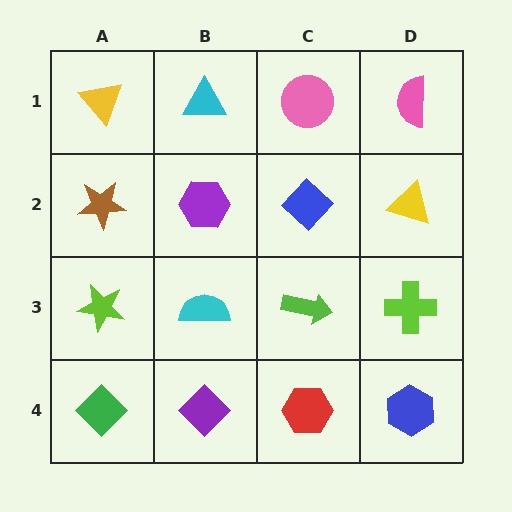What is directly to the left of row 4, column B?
A green diamond.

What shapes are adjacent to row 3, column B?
A purple hexagon (row 2, column B), a purple diamond (row 4, column B), a lime star (row 3, column A), a lime arrow (row 3, column C).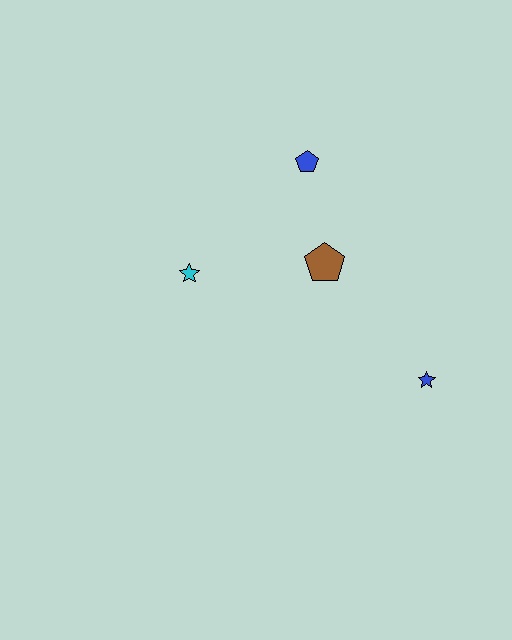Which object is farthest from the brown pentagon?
The blue star is farthest from the brown pentagon.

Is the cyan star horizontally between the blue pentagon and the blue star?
No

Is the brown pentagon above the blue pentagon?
No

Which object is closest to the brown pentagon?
The blue pentagon is closest to the brown pentagon.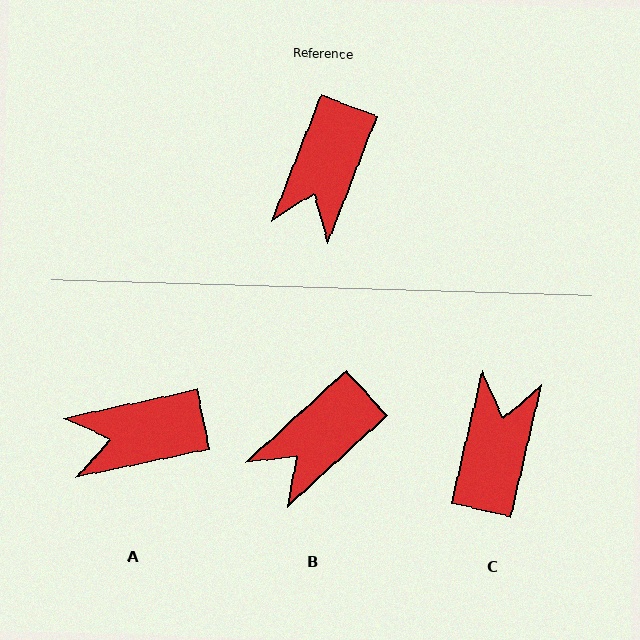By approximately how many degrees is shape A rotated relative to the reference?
Approximately 56 degrees clockwise.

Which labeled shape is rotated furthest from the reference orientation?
C, about 172 degrees away.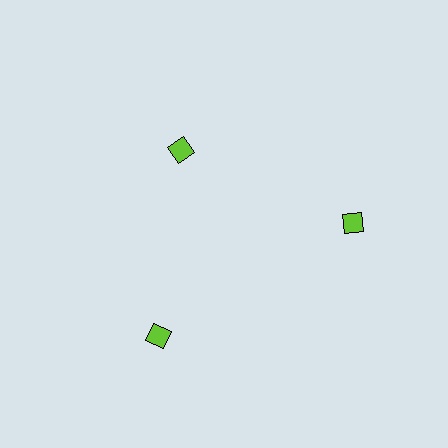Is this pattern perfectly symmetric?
No. The 3 lime diamonds are arranged in a ring, but one element near the 11 o'clock position is pulled inward toward the center, breaking the 3-fold rotational symmetry.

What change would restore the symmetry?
The symmetry would be restored by moving it outward, back onto the ring so that all 3 diamonds sit at equal angles and equal distance from the center.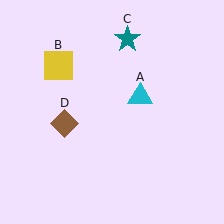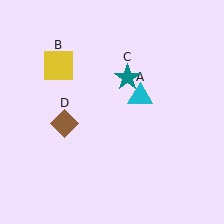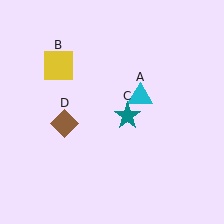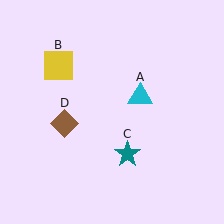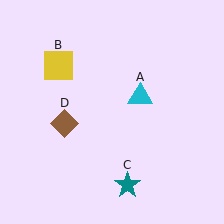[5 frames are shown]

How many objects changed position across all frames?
1 object changed position: teal star (object C).